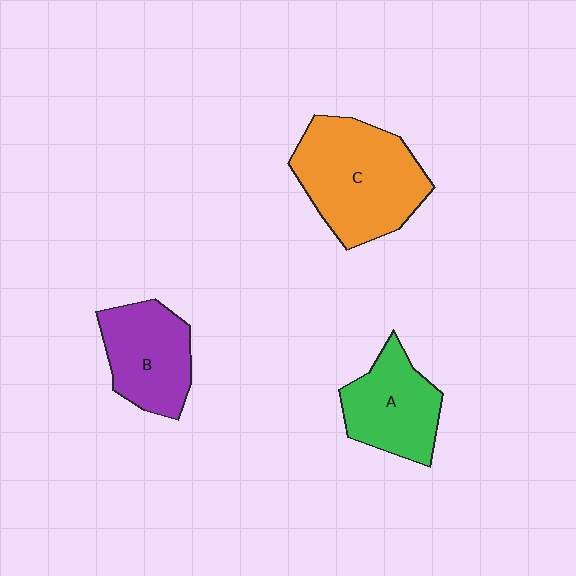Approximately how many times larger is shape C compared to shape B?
Approximately 1.5 times.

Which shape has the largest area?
Shape C (orange).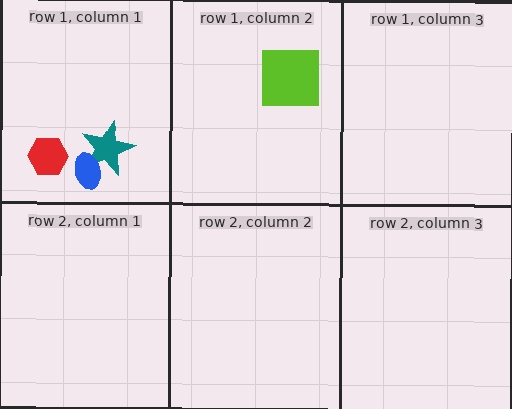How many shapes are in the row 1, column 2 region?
1.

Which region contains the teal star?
The row 1, column 1 region.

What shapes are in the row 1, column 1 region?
The red hexagon, the teal star, the blue ellipse.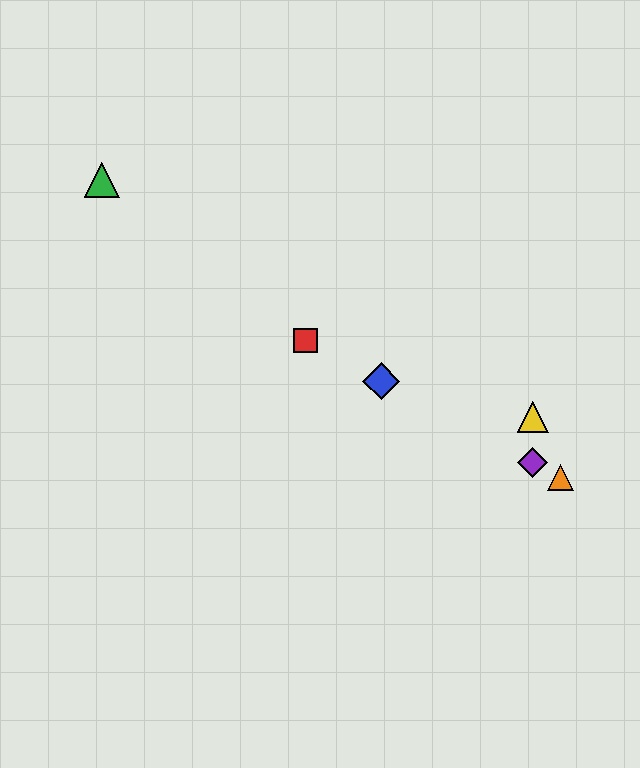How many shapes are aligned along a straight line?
4 shapes (the red square, the blue diamond, the purple diamond, the orange triangle) are aligned along a straight line.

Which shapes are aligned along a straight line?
The red square, the blue diamond, the purple diamond, the orange triangle are aligned along a straight line.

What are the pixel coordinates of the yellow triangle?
The yellow triangle is at (533, 417).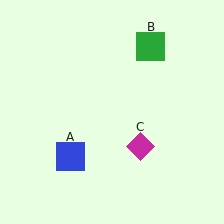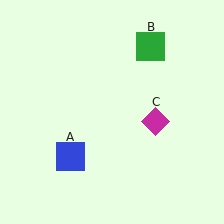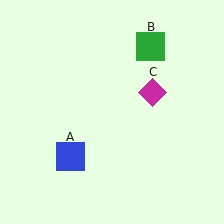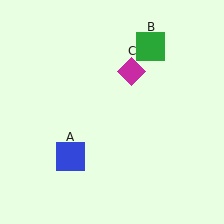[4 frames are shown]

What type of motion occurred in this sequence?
The magenta diamond (object C) rotated counterclockwise around the center of the scene.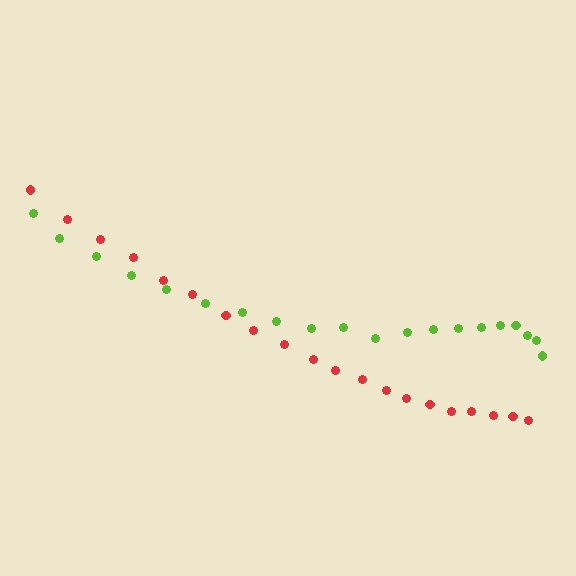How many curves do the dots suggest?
There are 2 distinct paths.